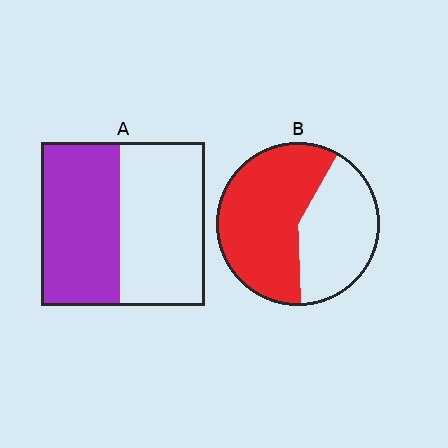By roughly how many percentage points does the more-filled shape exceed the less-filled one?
By roughly 10 percentage points (B over A).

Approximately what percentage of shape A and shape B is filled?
A is approximately 50% and B is approximately 60%.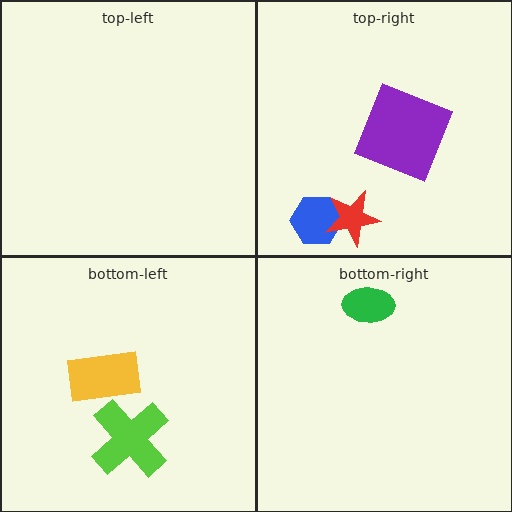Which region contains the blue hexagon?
The top-right region.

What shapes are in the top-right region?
The blue hexagon, the purple square, the red star.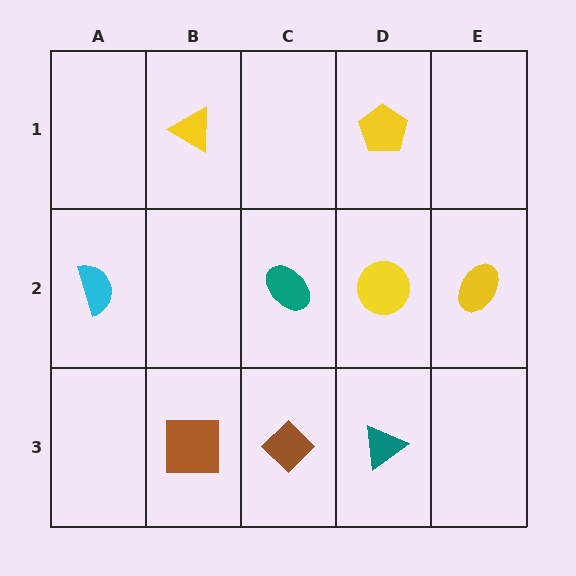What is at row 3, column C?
A brown diamond.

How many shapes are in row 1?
2 shapes.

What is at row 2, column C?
A teal ellipse.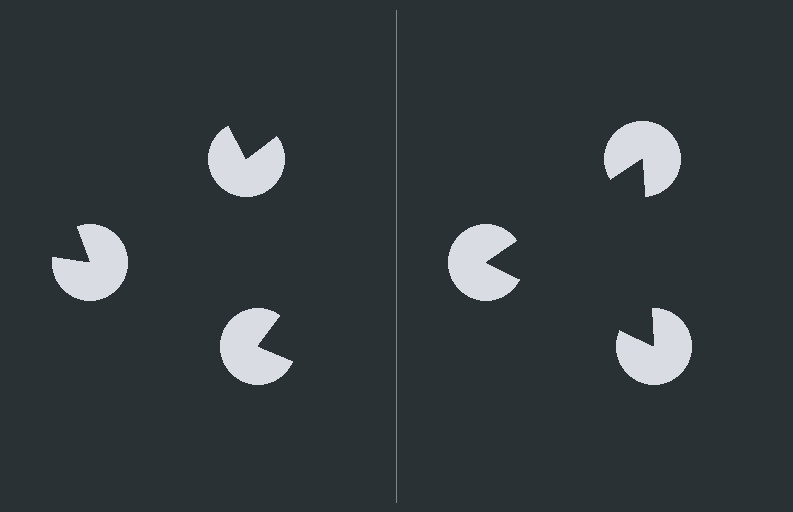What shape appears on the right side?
An illusory triangle.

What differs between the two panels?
The pac-man discs are positioned identically on both sides; only the wedge orientations differ. On the right they align to a triangle; on the left they are misaligned.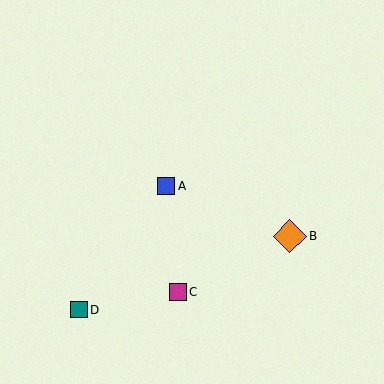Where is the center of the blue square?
The center of the blue square is at (166, 186).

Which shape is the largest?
The orange diamond (labeled B) is the largest.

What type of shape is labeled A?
Shape A is a blue square.